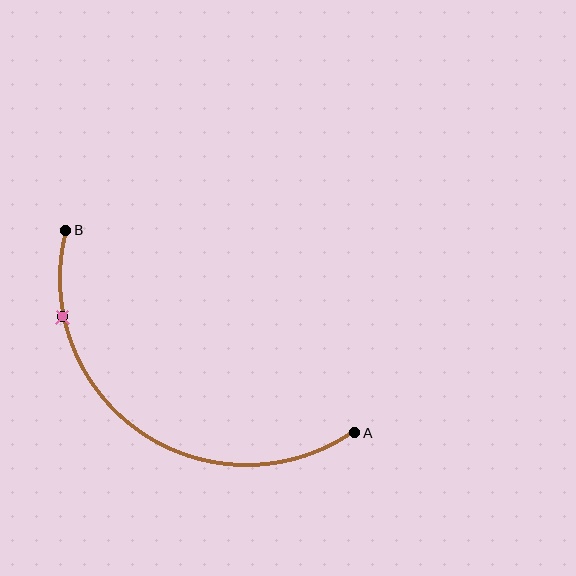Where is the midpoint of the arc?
The arc midpoint is the point on the curve farthest from the straight line joining A and B. It sits below and to the left of that line.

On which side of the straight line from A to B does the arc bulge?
The arc bulges below and to the left of the straight line connecting A and B.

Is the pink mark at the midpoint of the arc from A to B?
No. The pink mark lies on the arc but is closer to endpoint B. The arc midpoint would be at the point on the curve equidistant along the arc from both A and B.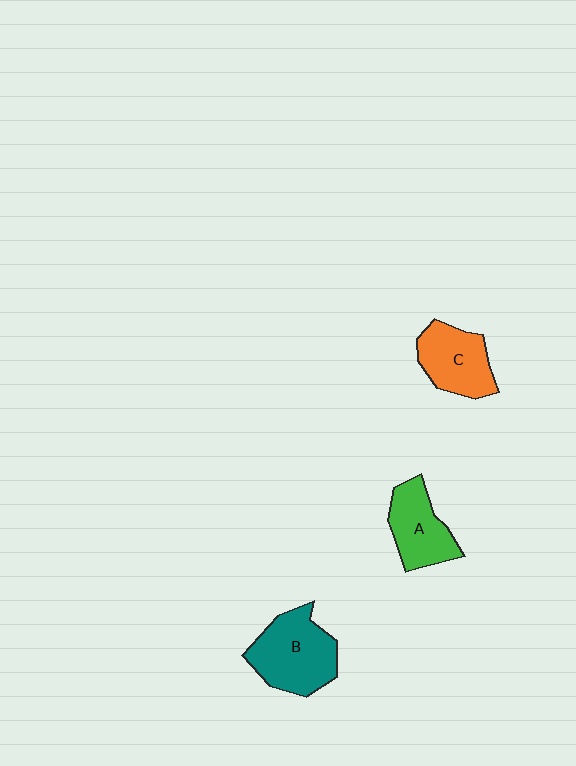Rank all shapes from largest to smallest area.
From largest to smallest: B (teal), C (orange), A (green).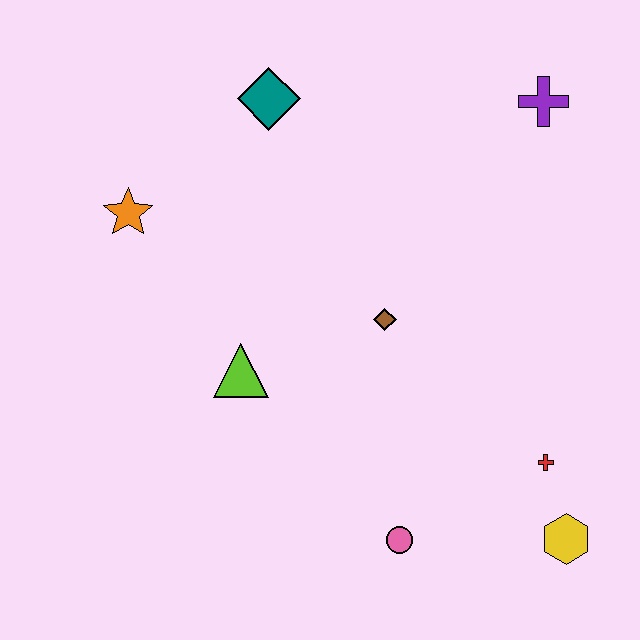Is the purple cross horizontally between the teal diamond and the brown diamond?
No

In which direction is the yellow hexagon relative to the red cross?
The yellow hexagon is below the red cross.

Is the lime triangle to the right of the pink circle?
No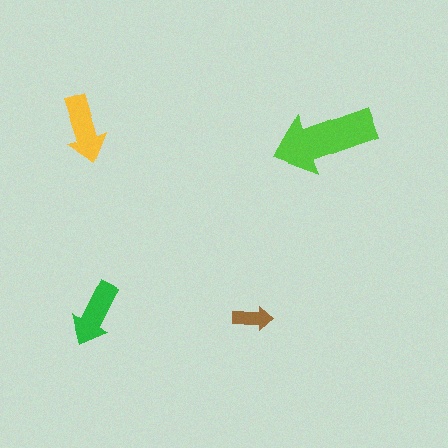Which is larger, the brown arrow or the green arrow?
The green one.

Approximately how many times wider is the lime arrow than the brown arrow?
About 2.5 times wider.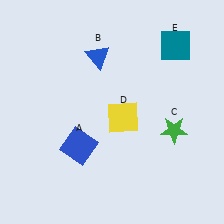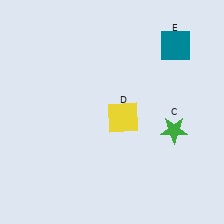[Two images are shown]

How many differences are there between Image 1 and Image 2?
There are 2 differences between the two images.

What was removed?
The blue triangle (B), the blue square (A) were removed in Image 2.